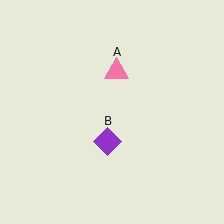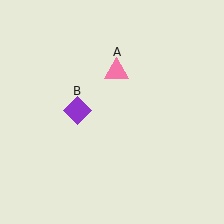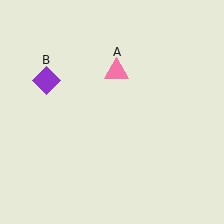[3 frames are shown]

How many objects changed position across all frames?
1 object changed position: purple diamond (object B).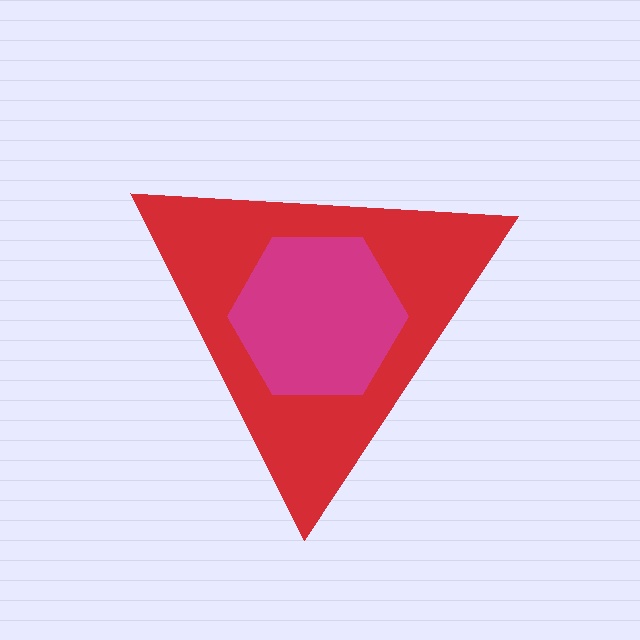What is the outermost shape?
The red triangle.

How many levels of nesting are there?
2.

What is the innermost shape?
The magenta hexagon.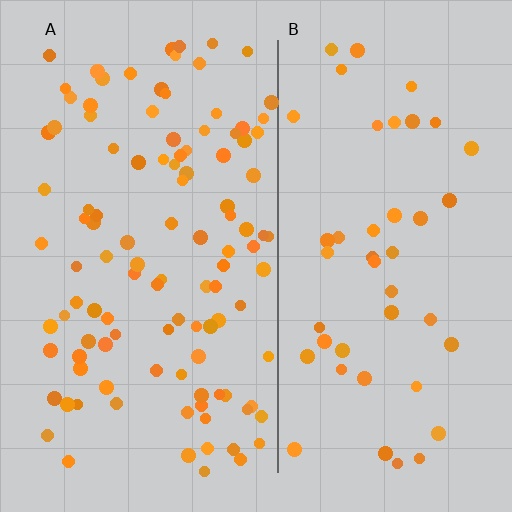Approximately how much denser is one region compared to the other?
Approximately 2.4× — region A over region B.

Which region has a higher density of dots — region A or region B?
A (the left).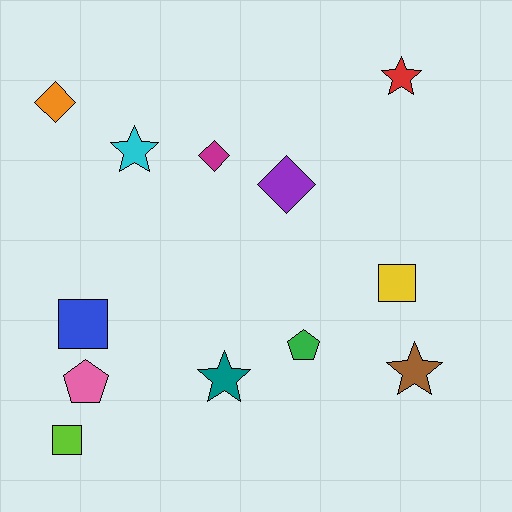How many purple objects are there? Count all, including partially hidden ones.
There is 1 purple object.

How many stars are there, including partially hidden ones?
There are 4 stars.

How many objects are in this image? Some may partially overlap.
There are 12 objects.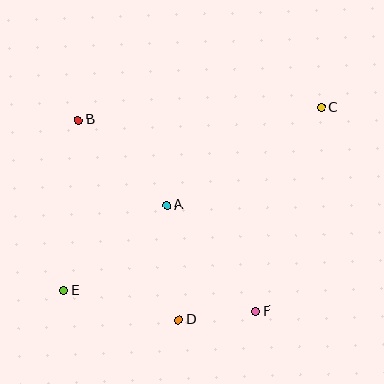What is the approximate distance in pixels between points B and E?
The distance between B and E is approximately 171 pixels.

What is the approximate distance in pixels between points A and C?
The distance between A and C is approximately 183 pixels.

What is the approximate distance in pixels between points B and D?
The distance between B and D is approximately 224 pixels.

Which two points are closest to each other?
Points D and F are closest to each other.